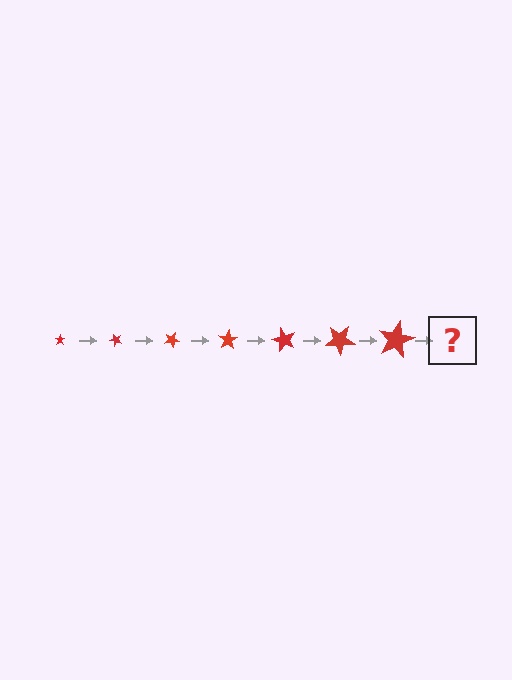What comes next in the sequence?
The next element should be a star, larger than the previous one and rotated 350 degrees from the start.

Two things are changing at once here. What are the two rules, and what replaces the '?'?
The two rules are that the star grows larger each step and it rotates 50 degrees each step. The '?' should be a star, larger than the previous one and rotated 350 degrees from the start.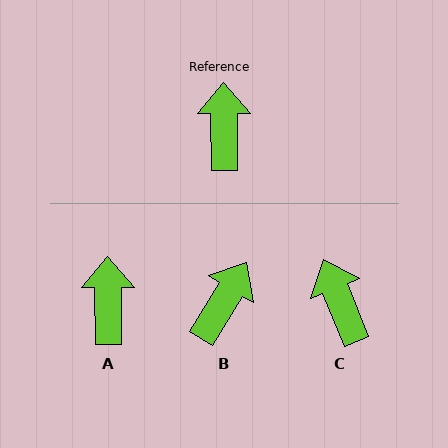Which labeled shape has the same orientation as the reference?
A.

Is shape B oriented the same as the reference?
No, it is off by about 32 degrees.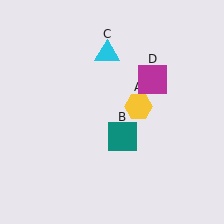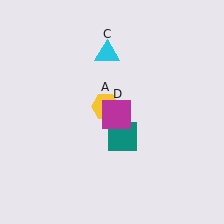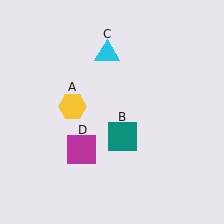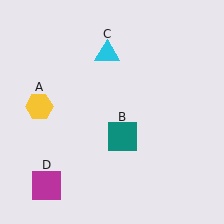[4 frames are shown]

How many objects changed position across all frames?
2 objects changed position: yellow hexagon (object A), magenta square (object D).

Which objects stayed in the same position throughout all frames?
Teal square (object B) and cyan triangle (object C) remained stationary.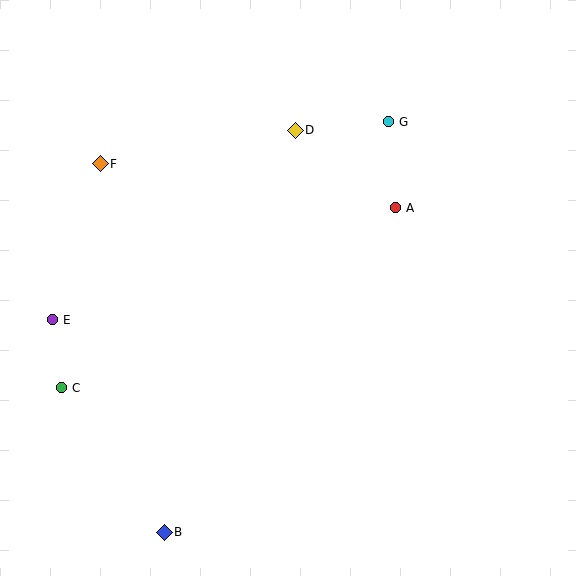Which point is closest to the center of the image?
Point A at (396, 208) is closest to the center.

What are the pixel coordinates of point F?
Point F is at (100, 164).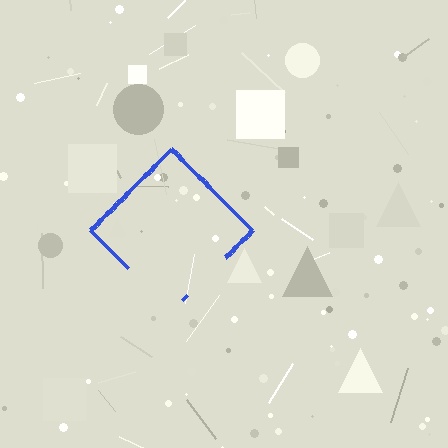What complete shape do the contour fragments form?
The contour fragments form a diamond.